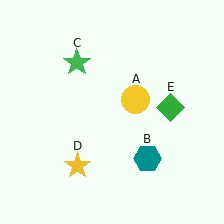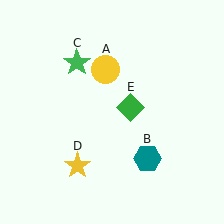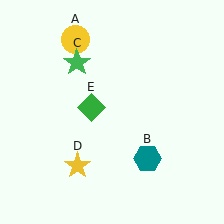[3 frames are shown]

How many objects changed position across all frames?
2 objects changed position: yellow circle (object A), green diamond (object E).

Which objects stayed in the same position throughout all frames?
Teal hexagon (object B) and green star (object C) and yellow star (object D) remained stationary.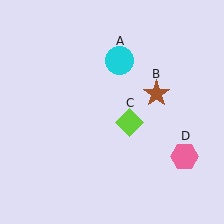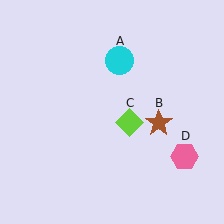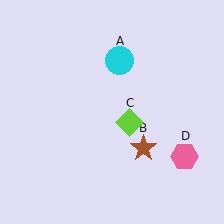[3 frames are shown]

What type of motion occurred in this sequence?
The brown star (object B) rotated clockwise around the center of the scene.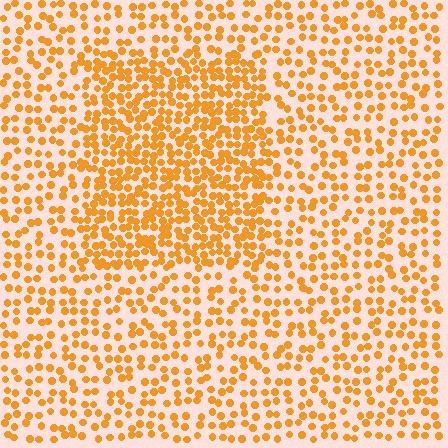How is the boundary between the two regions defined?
The boundary is defined by a change in element density (approximately 1.9x ratio). All elements are the same color, size, and shape.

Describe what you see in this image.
The image contains small orange elements arranged at two different densities. A rectangle-shaped region is visible where the elements are more densely packed than the surrounding area.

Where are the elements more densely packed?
The elements are more densely packed inside the rectangle boundary.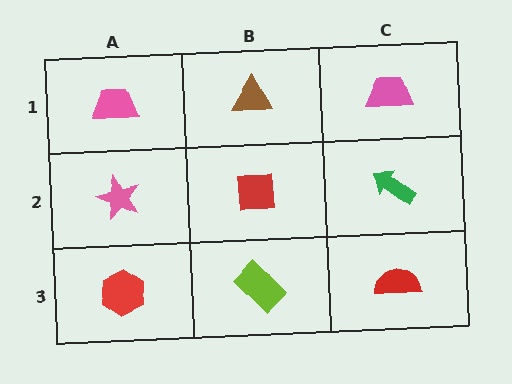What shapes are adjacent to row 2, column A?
A pink trapezoid (row 1, column A), a red hexagon (row 3, column A), a red square (row 2, column B).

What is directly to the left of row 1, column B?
A pink trapezoid.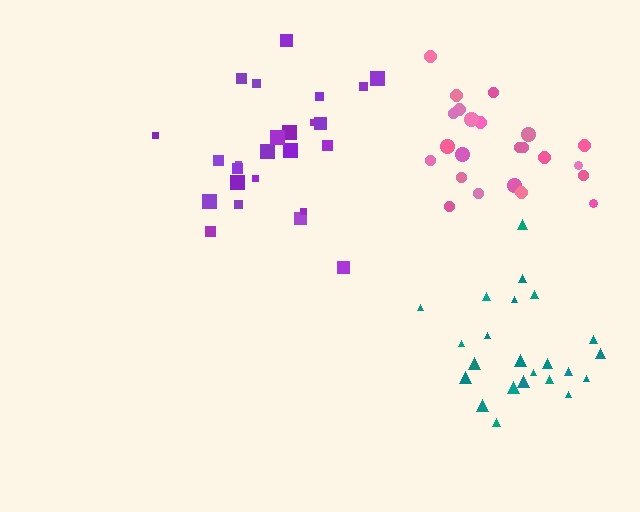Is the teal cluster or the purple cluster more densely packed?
Teal.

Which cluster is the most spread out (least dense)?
Purple.